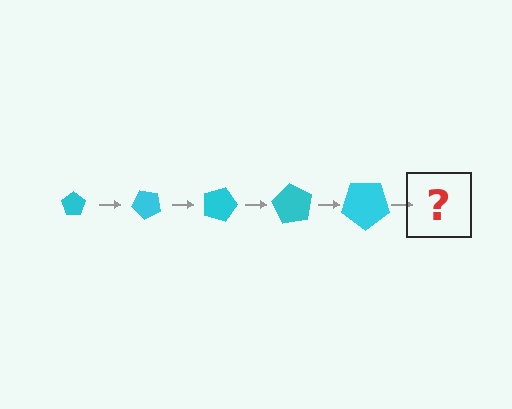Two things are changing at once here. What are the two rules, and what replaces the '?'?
The two rules are that the pentagon grows larger each step and it rotates 45 degrees each step. The '?' should be a pentagon, larger than the previous one and rotated 225 degrees from the start.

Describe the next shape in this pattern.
It should be a pentagon, larger than the previous one and rotated 225 degrees from the start.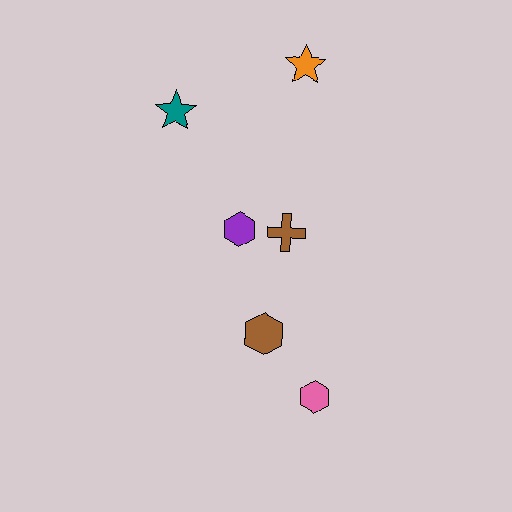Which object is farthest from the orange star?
The pink hexagon is farthest from the orange star.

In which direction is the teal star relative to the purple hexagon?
The teal star is above the purple hexagon.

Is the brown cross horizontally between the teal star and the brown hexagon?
No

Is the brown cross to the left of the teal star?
No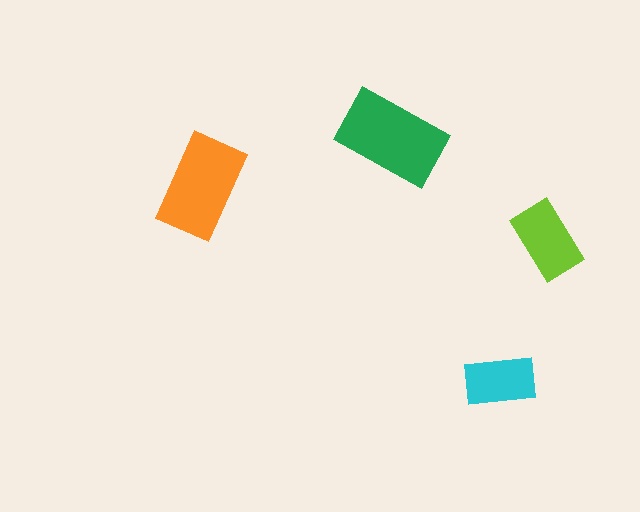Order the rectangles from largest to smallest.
the green one, the orange one, the lime one, the cyan one.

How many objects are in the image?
There are 4 objects in the image.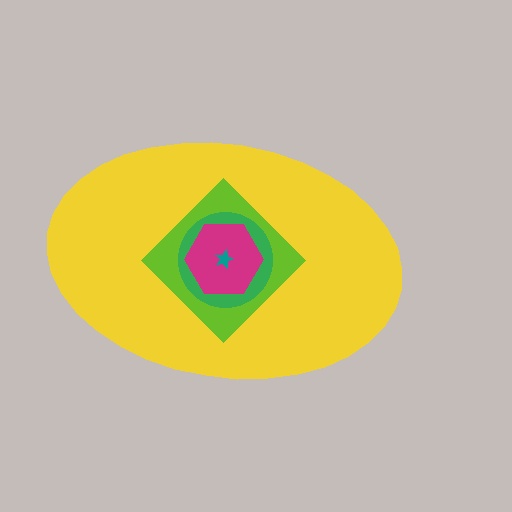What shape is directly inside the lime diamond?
The green circle.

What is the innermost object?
The teal star.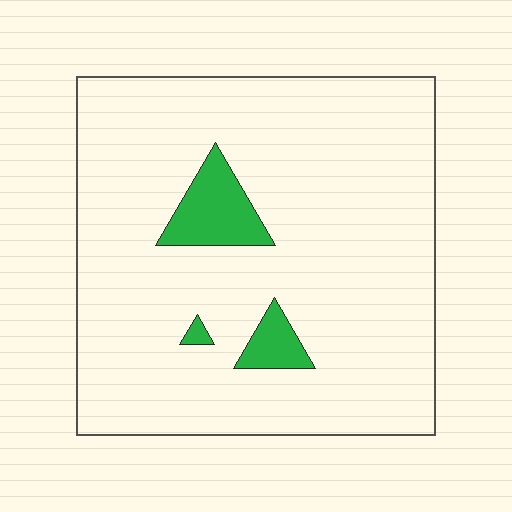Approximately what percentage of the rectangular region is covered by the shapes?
Approximately 10%.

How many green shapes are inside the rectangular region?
3.